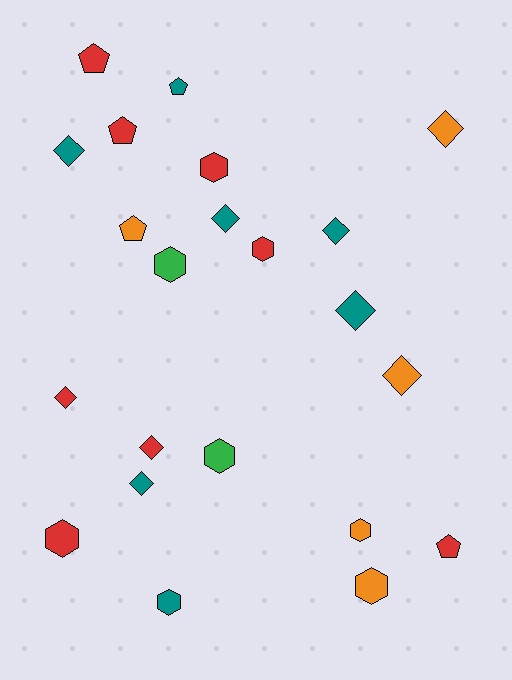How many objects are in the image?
There are 22 objects.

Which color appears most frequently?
Red, with 8 objects.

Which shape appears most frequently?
Diamond, with 9 objects.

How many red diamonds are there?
There are 2 red diamonds.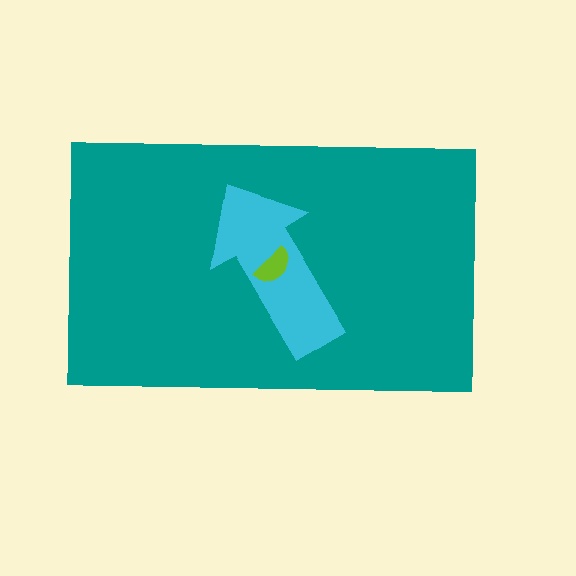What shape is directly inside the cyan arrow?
The lime semicircle.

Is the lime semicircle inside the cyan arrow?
Yes.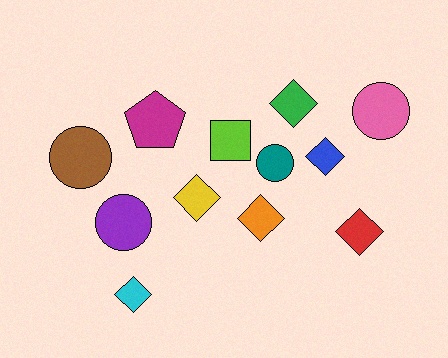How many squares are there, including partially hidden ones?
There is 1 square.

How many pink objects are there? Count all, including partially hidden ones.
There is 1 pink object.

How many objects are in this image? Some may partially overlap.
There are 12 objects.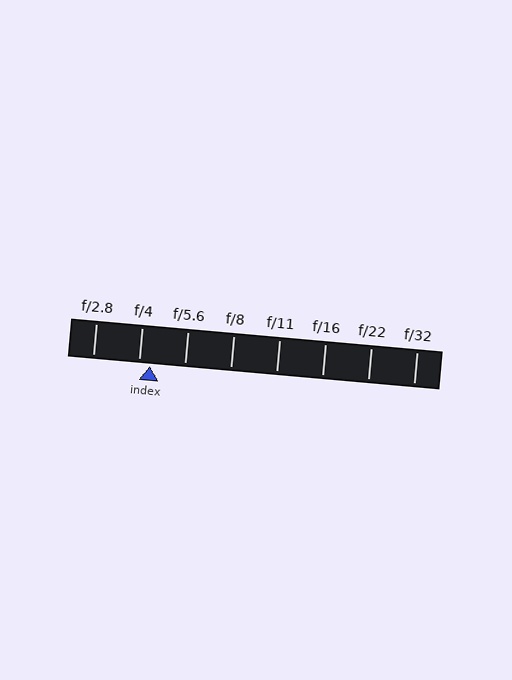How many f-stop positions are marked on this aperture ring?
There are 8 f-stop positions marked.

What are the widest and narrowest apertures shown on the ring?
The widest aperture shown is f/2.8 and the narrowest is f/32.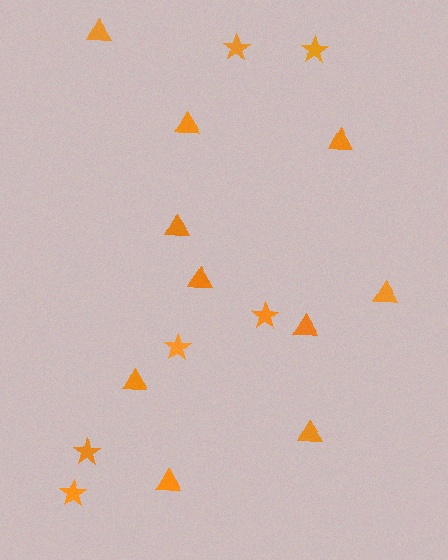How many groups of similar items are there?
There are 2 groups: one group of triangles (10) and one group of stars (6).